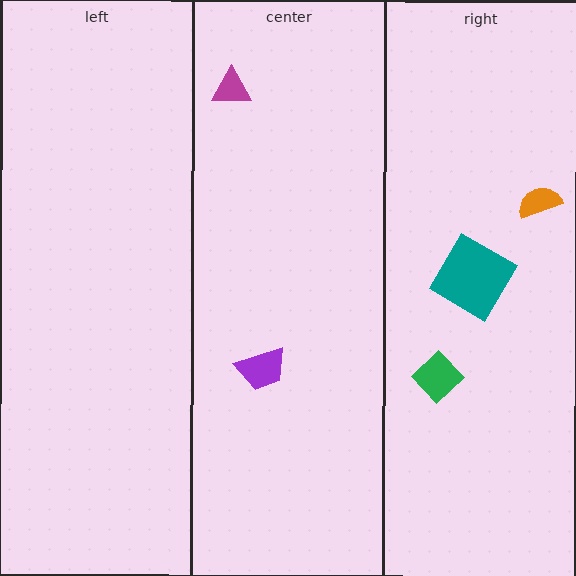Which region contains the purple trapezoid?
The center region.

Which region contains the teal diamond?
The right region.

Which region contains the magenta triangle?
The center region.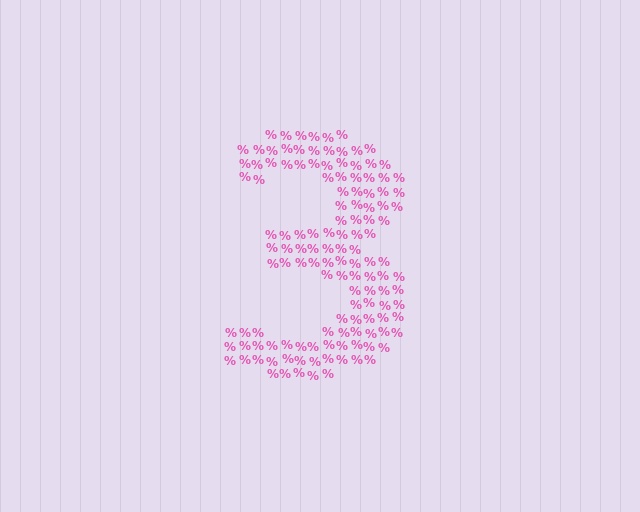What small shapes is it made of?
It is made of small percent signs.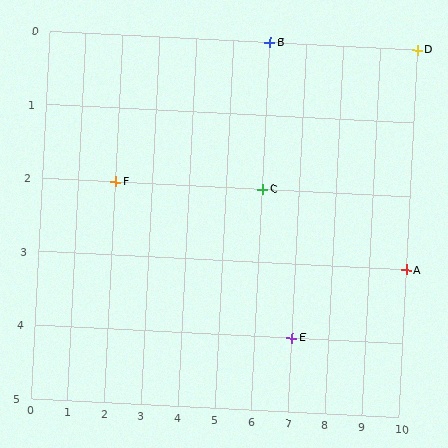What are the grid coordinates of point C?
Point C is at grid coordinates (6, 2).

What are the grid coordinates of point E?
Point E is at grid coordinates (7, 4).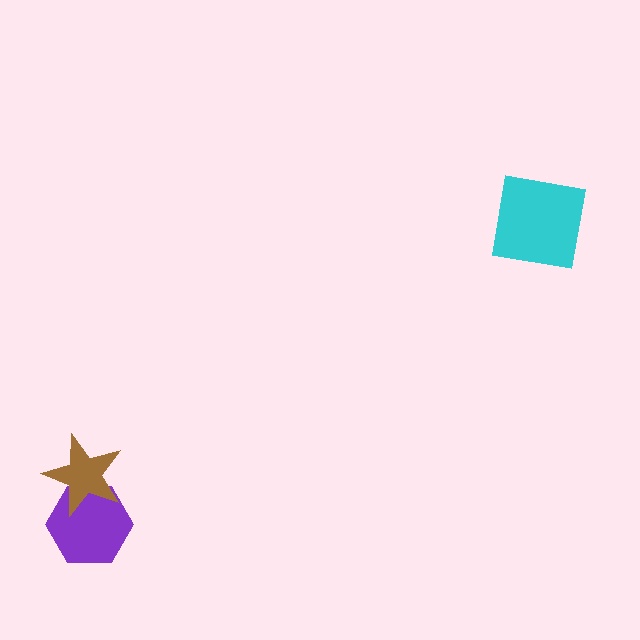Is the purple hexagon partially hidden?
Yes, it is partially covered by another shape.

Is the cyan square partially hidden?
No, no other shape covers it.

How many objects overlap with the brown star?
1 object overlaps with the brown star.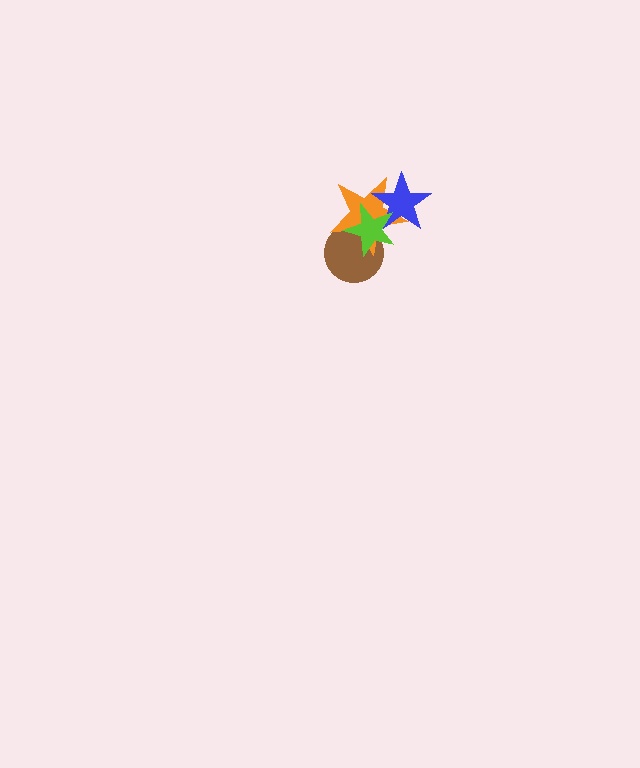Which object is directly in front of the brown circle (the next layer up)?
The orange star is directly in front of the brown circle.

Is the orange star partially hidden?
Yes, it is partially covered by another shape.